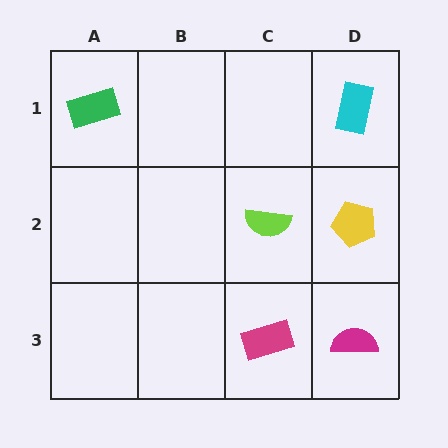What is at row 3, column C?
A magenta rectangle.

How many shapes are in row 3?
2 shapes.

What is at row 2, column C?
A lime semicircle.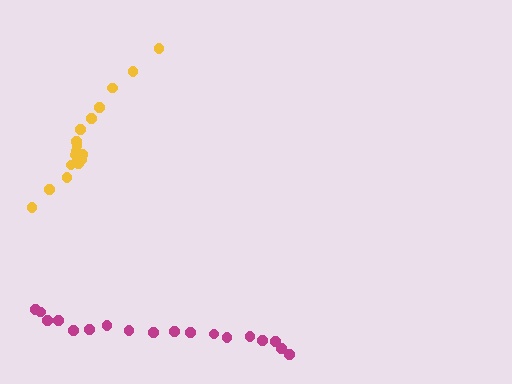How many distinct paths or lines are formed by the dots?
There are 2 distinct paths.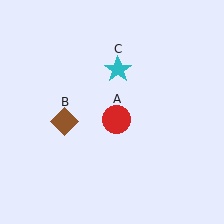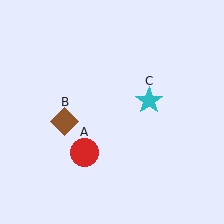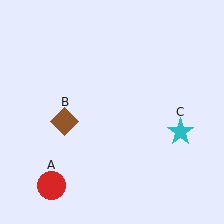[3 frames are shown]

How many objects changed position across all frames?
2 objects changed position: red circle (object A), cyan star (object C).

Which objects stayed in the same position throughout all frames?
Brown diamond (object B) remained stationary.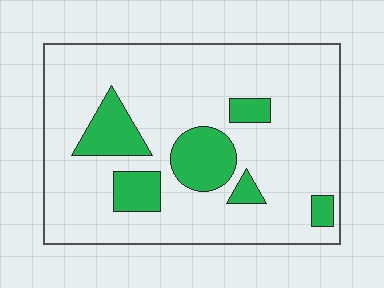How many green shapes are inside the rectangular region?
6.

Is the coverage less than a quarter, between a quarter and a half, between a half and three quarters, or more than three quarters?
Less than a quarter.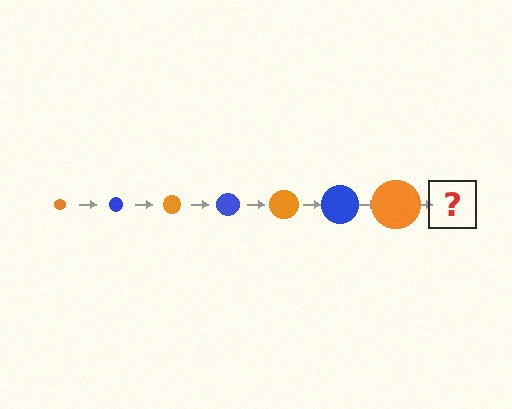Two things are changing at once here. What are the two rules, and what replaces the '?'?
The two rules are that the circle grows larger each step and the color cycles through orange and blue. The '?' should be a blue circle, larger than the previous one.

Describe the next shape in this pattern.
It should be a blue circle, larger than the previous one.